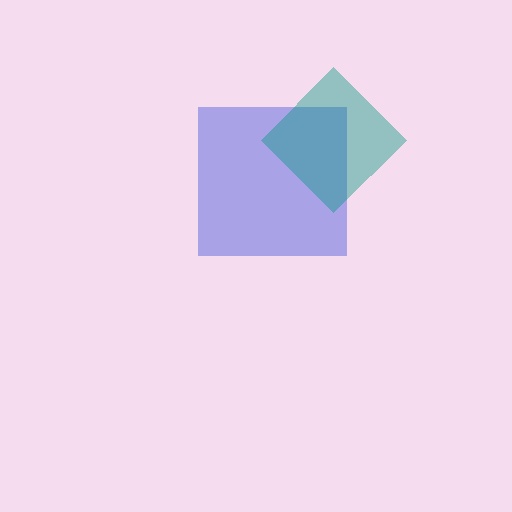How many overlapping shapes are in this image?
There are 2 overlapping shapes in the image.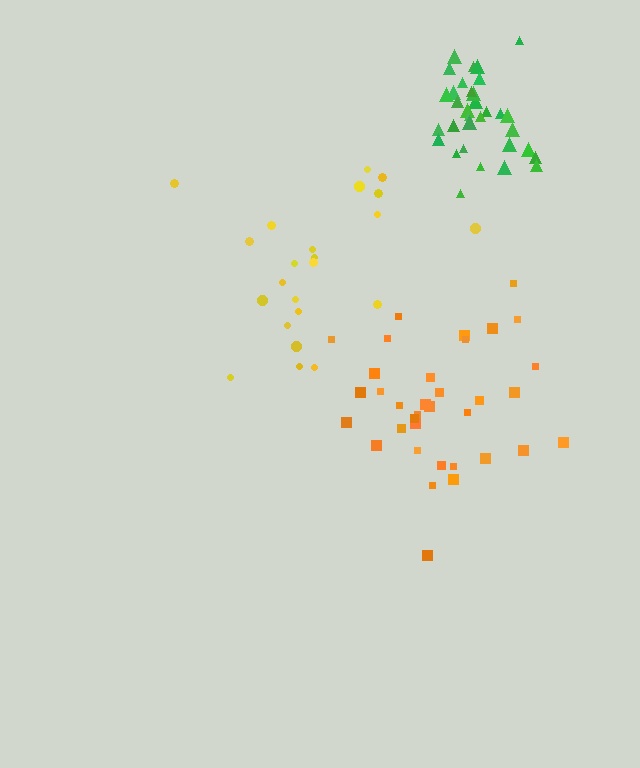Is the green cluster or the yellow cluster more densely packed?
Green.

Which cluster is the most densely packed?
Green.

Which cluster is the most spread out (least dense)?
Yellow.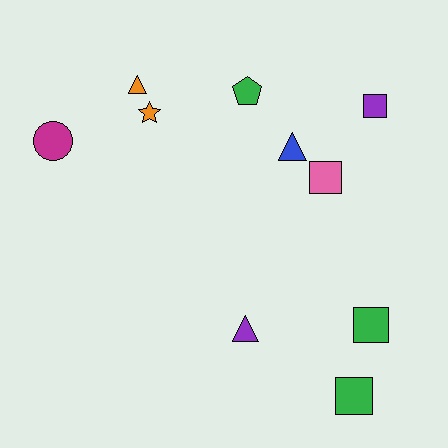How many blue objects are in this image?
There is 1 blue object.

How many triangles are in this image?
There are 3 triangles.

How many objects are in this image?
There are 10 objects.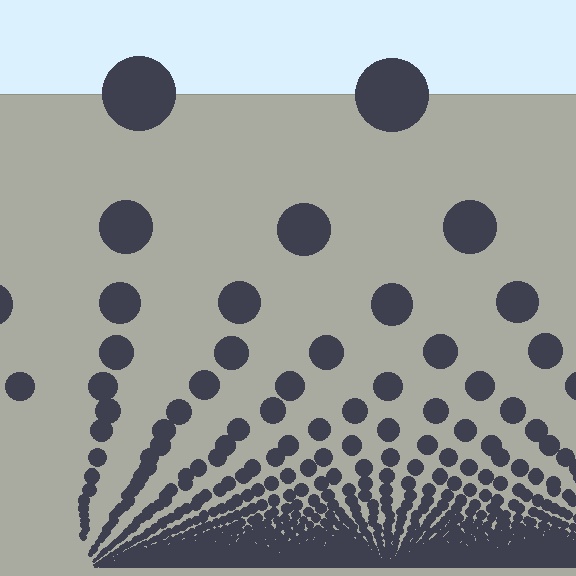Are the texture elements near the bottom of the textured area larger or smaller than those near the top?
Smaller. The gradient is inverted — elements near the bottom are smaller and denser.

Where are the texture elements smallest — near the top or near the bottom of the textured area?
Near the bottom.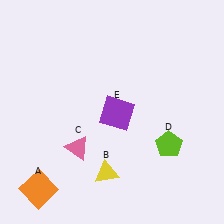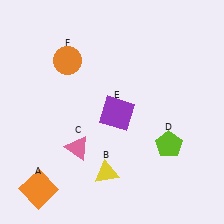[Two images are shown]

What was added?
An orange circle (F) was added in Image 2.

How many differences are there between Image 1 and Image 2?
There is 1 difference between the two images.